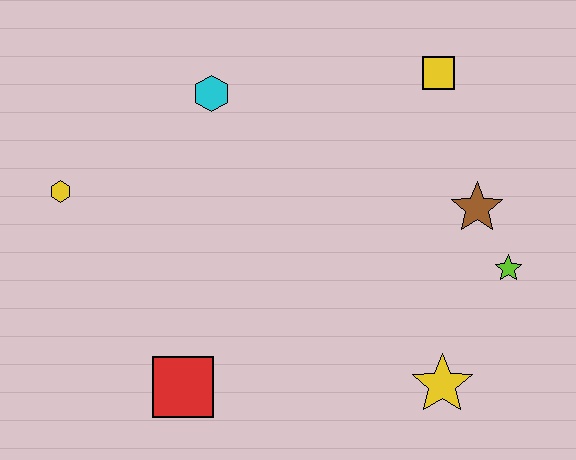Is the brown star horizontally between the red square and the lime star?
Yes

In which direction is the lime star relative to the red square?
The lime star is to the right of the red square.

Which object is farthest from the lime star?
The yellow hexagon is farthest from the lime star.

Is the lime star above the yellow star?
Yes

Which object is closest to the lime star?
The brown star is closest to the lime star.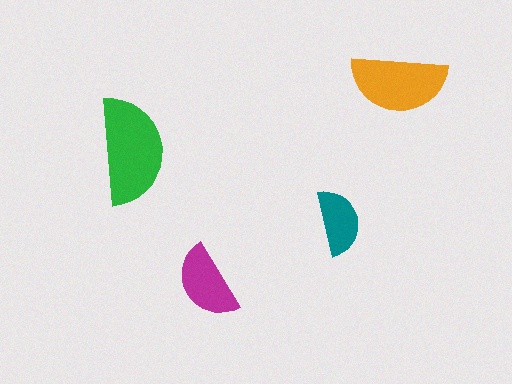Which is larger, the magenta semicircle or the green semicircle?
The green one.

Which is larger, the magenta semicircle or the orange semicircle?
The orange one.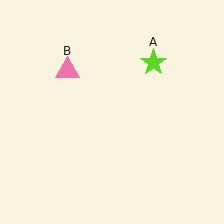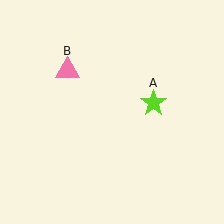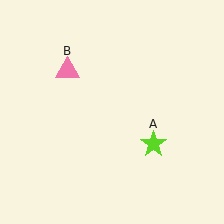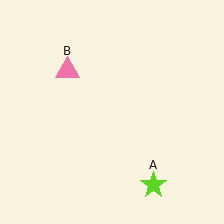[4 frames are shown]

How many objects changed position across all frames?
1 object changed position: lime star (object A).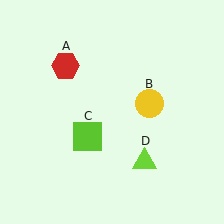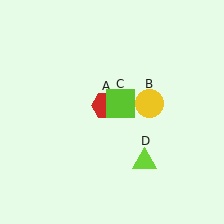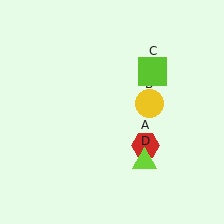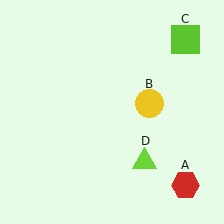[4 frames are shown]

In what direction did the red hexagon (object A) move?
The red hexagon (object A) moved down and to the right.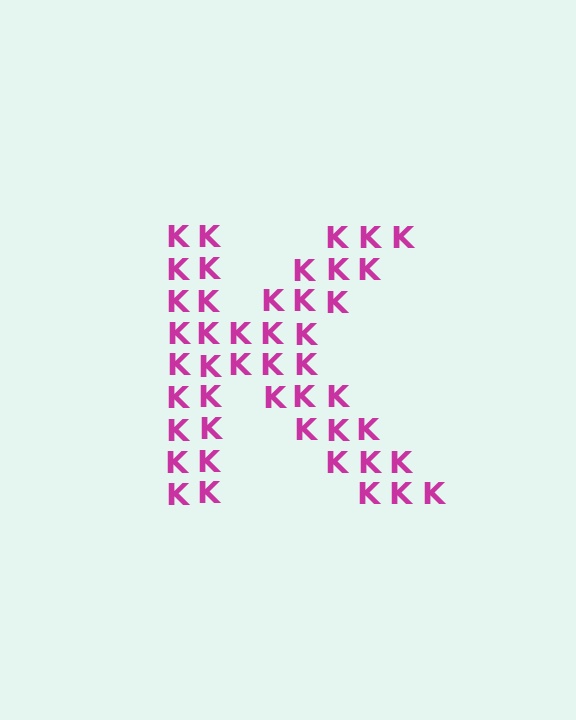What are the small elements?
The small elements are letter K's.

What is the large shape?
The large shape is the letter K.